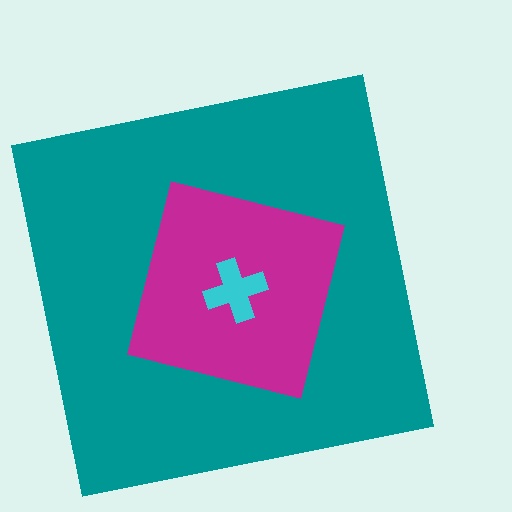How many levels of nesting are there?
3.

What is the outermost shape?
The teal square.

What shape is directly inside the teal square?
The magenta square.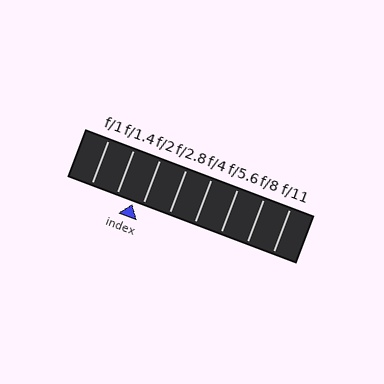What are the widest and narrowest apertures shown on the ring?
The widest aperture shown is f/1 and the narrowest is f/11.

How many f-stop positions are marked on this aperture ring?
There are 8 f-stop positions marked.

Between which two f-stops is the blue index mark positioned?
The index mark is between f/1.4 and f/2.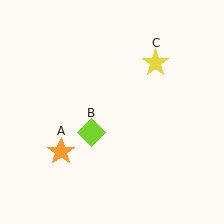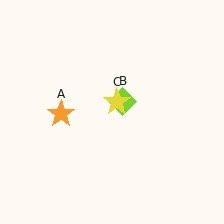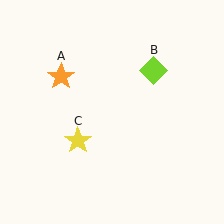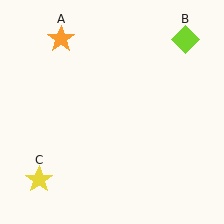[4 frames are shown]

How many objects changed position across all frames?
3 objects changed position: orange star (object A), lime diamond (object B), yellow star (object C).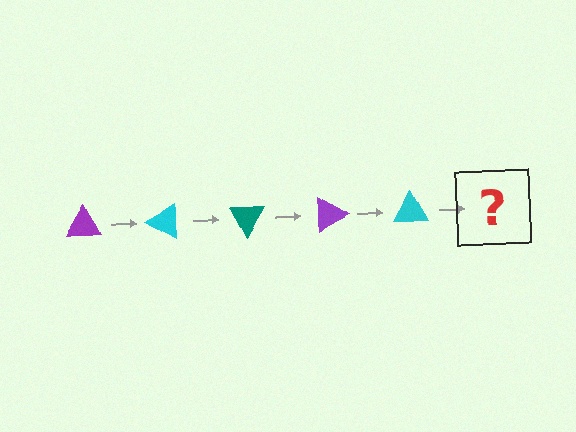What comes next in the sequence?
The next element should be a teal triangle, rotated 150 degrees from the start.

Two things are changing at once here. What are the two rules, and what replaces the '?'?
The two rules are that it rotates 30 degrees each step and the color cycles through purple, cyan, and teal. The '?' should be a teal triangle, rotated 150 degrees from the start.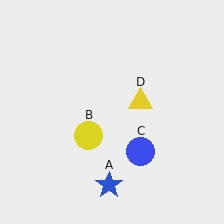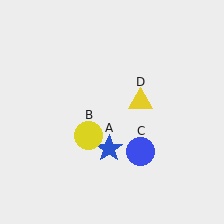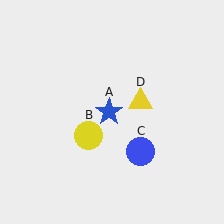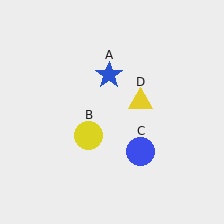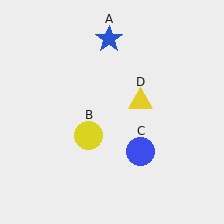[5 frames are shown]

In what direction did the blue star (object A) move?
The blue star (object A) moved up.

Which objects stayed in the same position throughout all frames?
Yellow circle (object B) and blue circle (object C) and yellow triangle (object D) remained stationary.